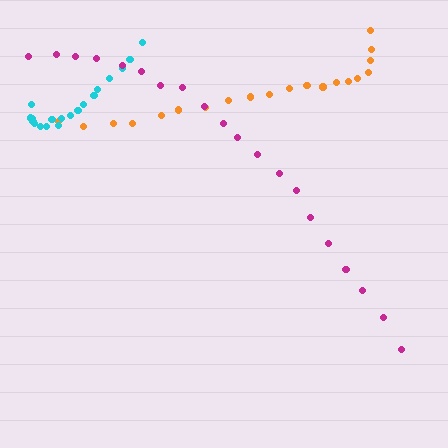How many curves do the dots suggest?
There are 3 distinct paths.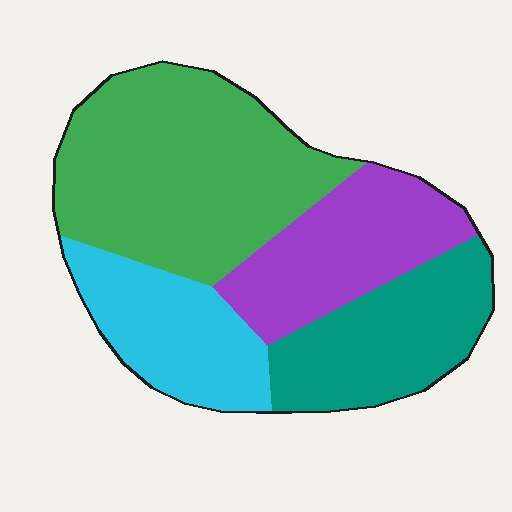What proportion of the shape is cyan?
Cyan takes up about one fifth (1/5) of the shape.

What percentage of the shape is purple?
Purple takes up about one fifth (1/5) of the shape.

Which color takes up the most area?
Green, at roughly 40%.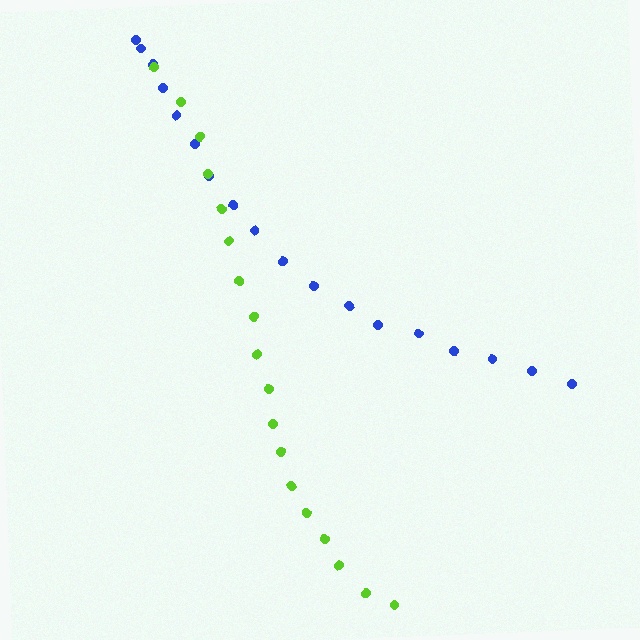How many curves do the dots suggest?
There are 2 distinct paths.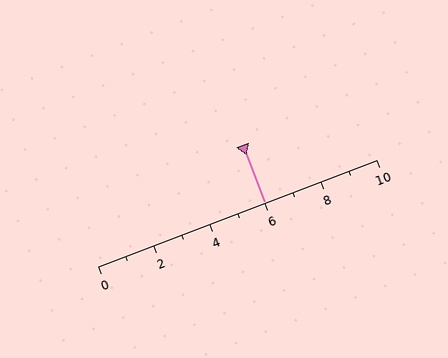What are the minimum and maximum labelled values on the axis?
The axis runs from 0 to 10.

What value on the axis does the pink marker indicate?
The marker indicates approximately 6.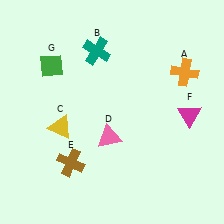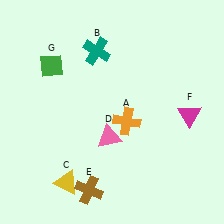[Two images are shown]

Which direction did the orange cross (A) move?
The orange cross (A) moved left.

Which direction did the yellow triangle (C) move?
The yellow triangle (C) moved down.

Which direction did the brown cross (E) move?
The brown cross (E) moved down.